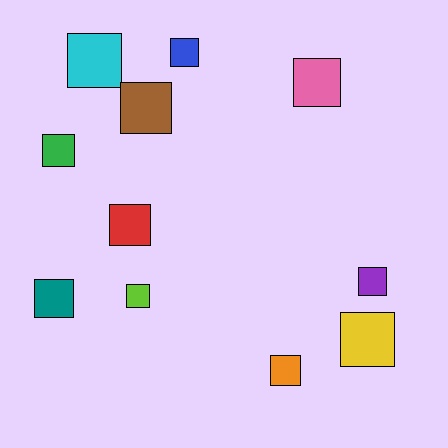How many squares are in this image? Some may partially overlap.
There are 11 squares.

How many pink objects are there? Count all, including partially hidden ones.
There is 1 pink object.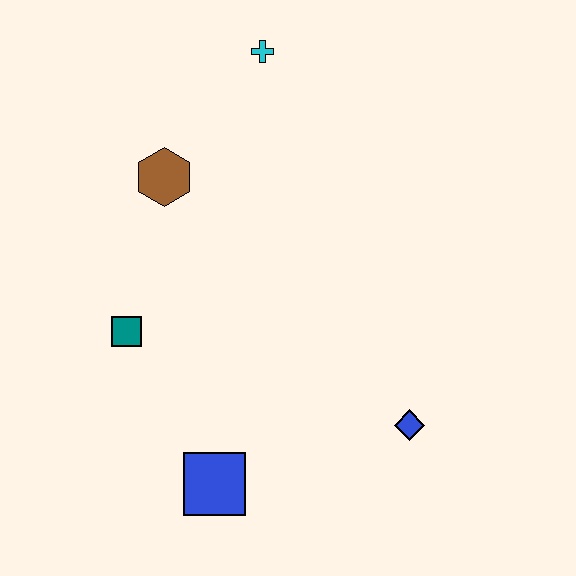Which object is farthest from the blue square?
The cyan cross is farthest from the blue square.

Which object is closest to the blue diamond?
The blue square is closest to the blue diamond.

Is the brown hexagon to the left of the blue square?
Yes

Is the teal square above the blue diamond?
Yes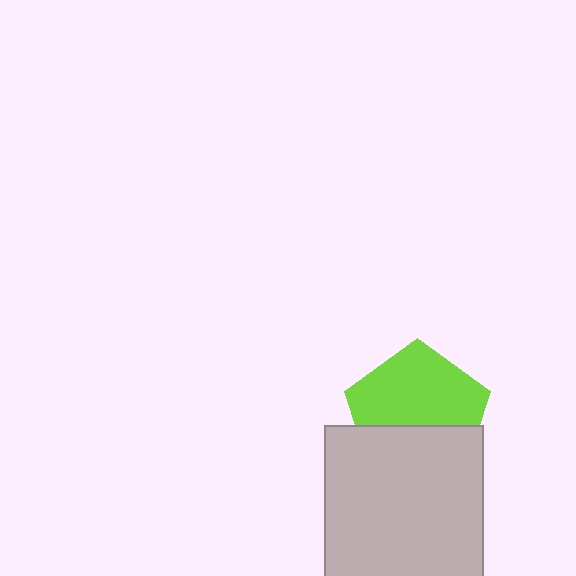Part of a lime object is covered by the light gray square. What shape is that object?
It is a pentagon.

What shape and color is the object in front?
The object in front is a light gray square.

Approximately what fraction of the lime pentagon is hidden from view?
Roughly 40% of the lime pentagon is hidden behind the light gray square.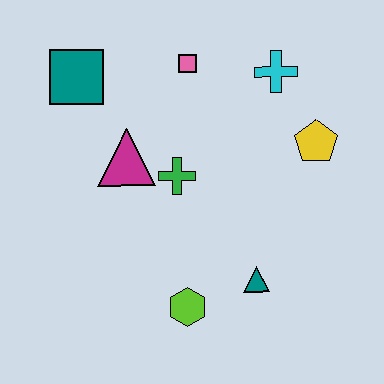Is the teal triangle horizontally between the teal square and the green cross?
No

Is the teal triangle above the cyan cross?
No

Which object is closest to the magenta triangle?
The green cross is closest to the magenta triangle.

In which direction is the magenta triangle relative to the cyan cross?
The magenta triangle is to the left of the cyan cross.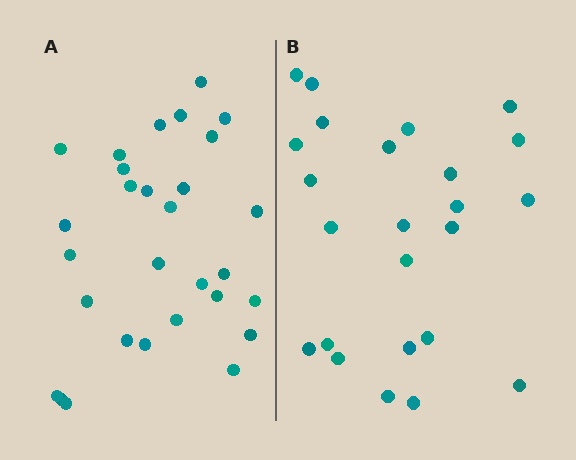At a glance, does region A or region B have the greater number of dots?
Region A (the left region) has more dots.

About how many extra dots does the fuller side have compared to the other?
Region A has about 5 more dots than region B.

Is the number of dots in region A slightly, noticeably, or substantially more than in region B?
Region A has only slightly more — the two regions are fairly close. The ratio is roughly 1.2 to 1.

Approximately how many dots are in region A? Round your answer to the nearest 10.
About 30 dots. (The exact count is 29, which rounds to 30.)